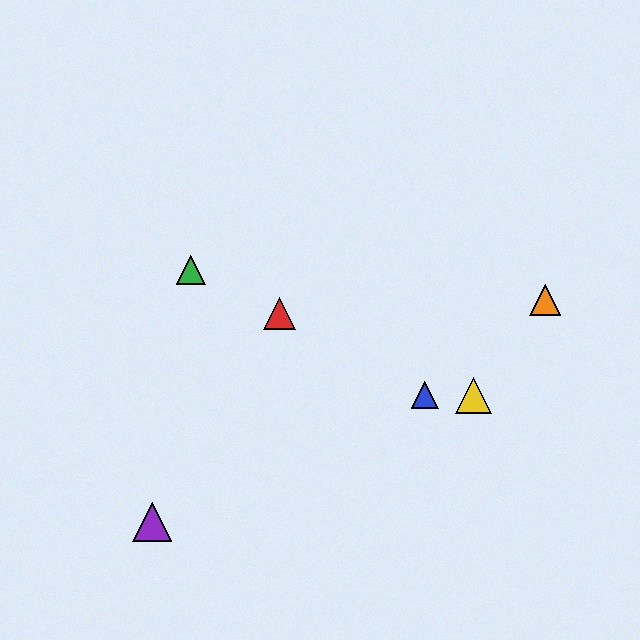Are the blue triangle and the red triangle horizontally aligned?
No, the blue triangle is at y≈395 and the red triangle is at y≈314.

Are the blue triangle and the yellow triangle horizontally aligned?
Yes, both are at y≈395.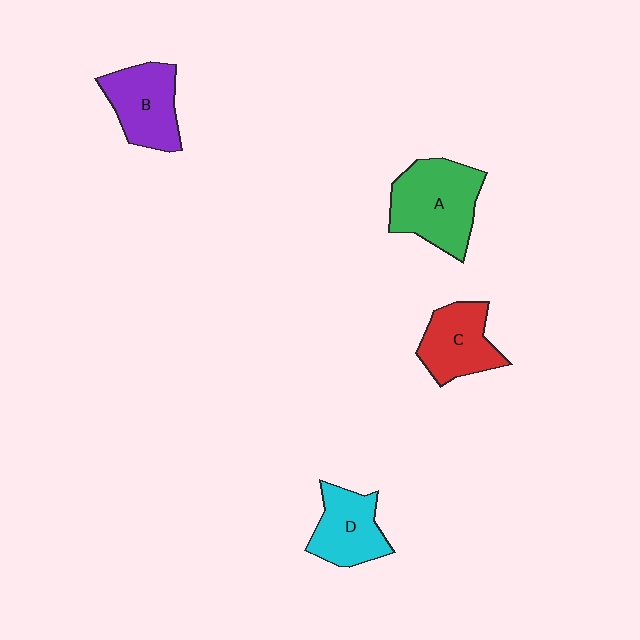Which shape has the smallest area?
Shape D (cyan).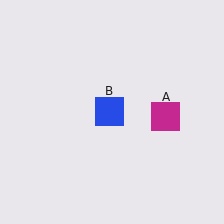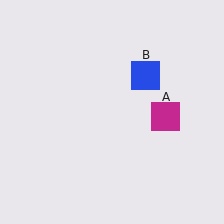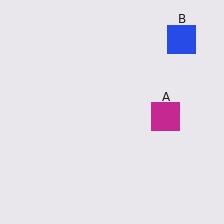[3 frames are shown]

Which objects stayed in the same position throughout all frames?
Magenta square (object A) remained stationary.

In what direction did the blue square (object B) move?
The blue square (object B) moved up and to the right.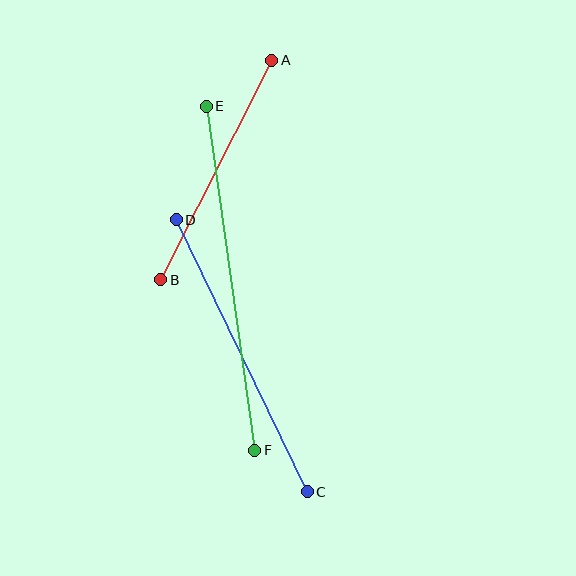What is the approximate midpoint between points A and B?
The midpoint is at approximately (216, 170) pixels.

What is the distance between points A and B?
The distance is approximately 246 pixels.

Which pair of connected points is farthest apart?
Points E and F are farthest apart.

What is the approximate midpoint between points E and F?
The midpoint is at approximately (231, 278) pixels.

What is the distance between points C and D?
The distance is approximately 302 pixels.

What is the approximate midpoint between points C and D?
The midpoint is at approximately (242, 356) pixels.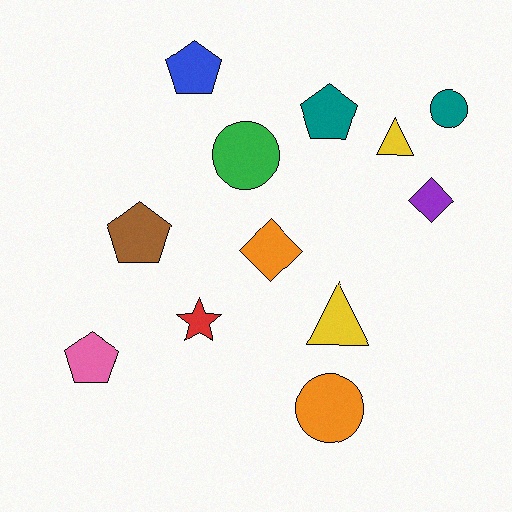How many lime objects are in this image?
There are no lime objects.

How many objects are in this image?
There are 12 objects.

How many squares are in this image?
There are no squares.